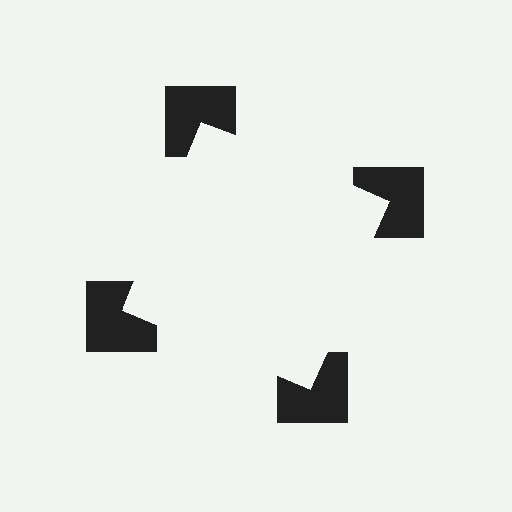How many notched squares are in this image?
There are 4 — one at each vertex of the illusory square.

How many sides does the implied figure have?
4 sides.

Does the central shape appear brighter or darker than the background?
It typically appears slightly brighter than the background, even though no actual brightness change is drawn.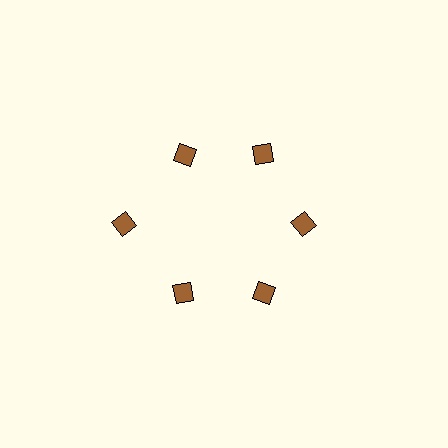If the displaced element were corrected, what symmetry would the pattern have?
It would have 6-fold rotational symmetry — the pattern would map onto itself every 60 degrees.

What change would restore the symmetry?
The symmetry would be restored by moving it inward, back onto the ring so that all 6 diamonds sit at equal angles and equal distance from the center.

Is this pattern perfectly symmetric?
No. The 6 brown diamonds are arranged in a ring, but one element near the 9 o'clock position is pushed outward from the center, breaking the 6-fold rotational symmetry.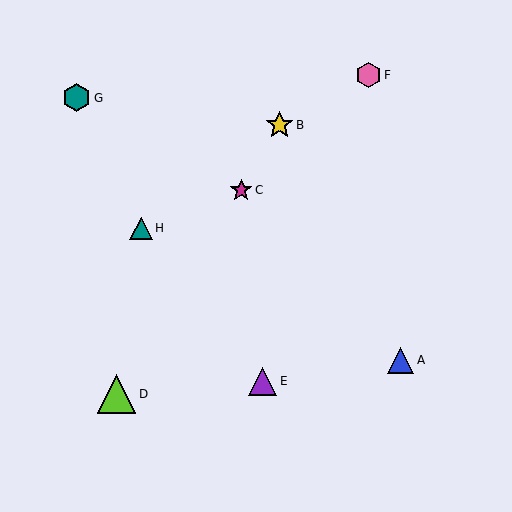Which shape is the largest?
The lime triangle (labeled D) is the largest.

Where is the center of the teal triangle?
The center of the teal triangle is at (141, 228).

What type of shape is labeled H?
Shape H is a teal triangle.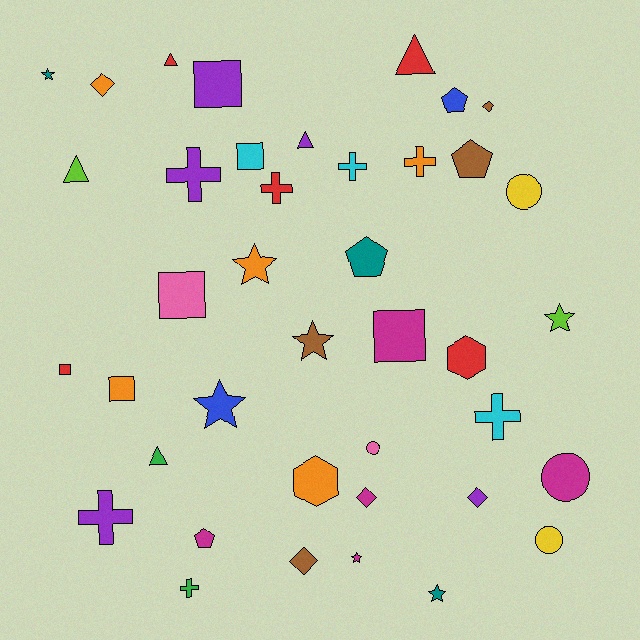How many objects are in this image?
There are 40 objects.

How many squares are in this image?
There are 6 squares.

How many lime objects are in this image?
There are 2 lime objects.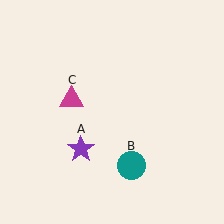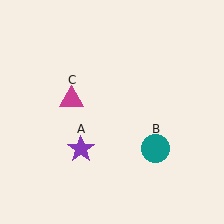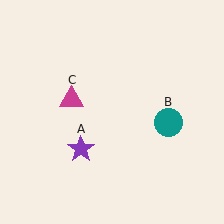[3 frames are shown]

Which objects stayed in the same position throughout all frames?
Purple star (object A) and magenta triangle (object C) remained stationary.